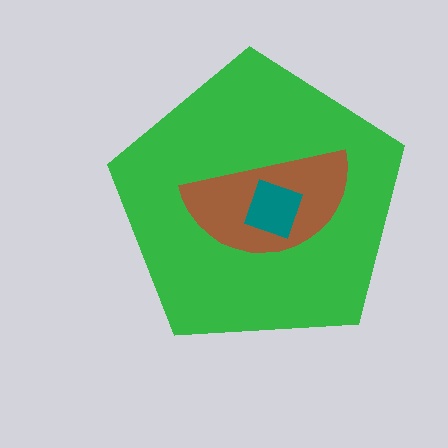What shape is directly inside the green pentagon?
The brown semicircle.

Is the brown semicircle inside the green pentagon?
Yes.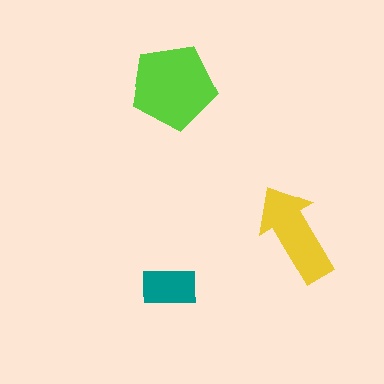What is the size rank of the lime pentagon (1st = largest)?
1st.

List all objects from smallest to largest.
The teal rectangle, the yellow arrow, the lime pentagon.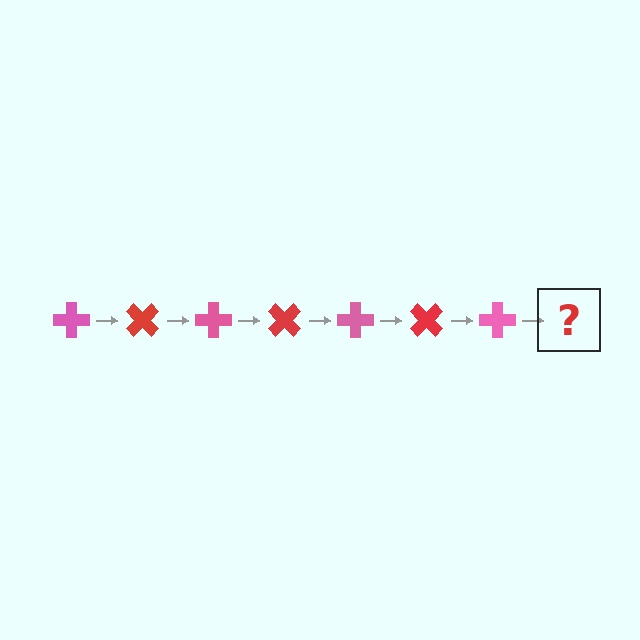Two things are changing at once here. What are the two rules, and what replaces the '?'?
The two rules are that it rotates 45 degrees each step and the color cycles through pink and red. The '?' should be a red cross, rotated 315 degrees from the start.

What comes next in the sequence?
The next element should be a red cross, rotated 315 degrees from the start.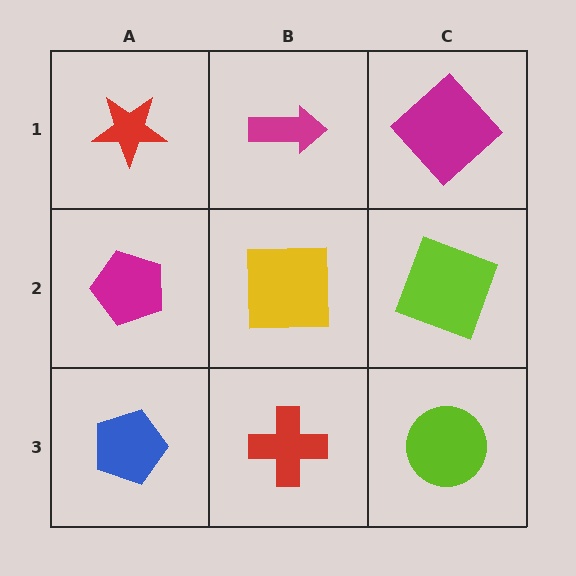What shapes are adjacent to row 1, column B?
A yellow square (row 2, column B), a red star (row 1, column A), a magenta diamond (row 1, column C).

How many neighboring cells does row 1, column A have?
2.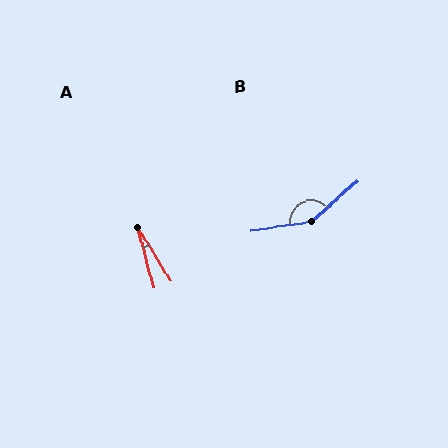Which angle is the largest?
B, at approximately 147 degrees.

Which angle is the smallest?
A, at approximately 17 degrees.